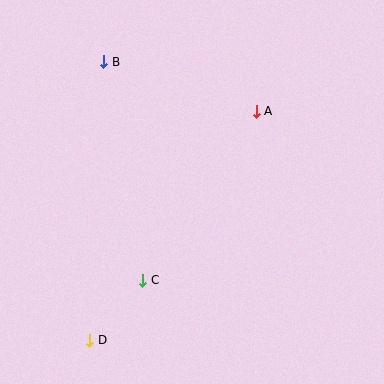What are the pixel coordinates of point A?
Point A is at (256, 111).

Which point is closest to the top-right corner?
Point A is closest to the top-right corner.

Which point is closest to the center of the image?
Point C at (143, 280) is closest to the center.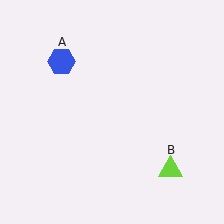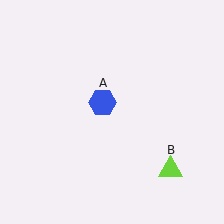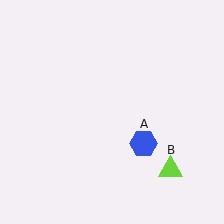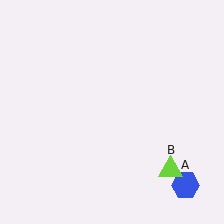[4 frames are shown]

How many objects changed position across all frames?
1 object changed position: blue hexagon (object A).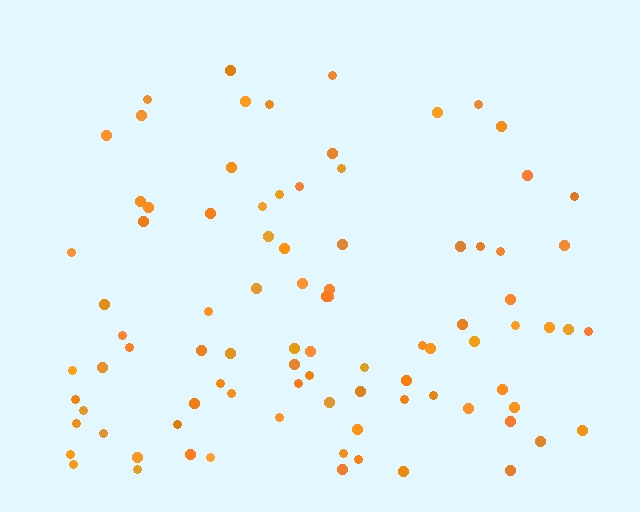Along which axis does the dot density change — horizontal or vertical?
Vertical.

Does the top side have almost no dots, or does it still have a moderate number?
Still a moderate number, just noticeably fewer than the bottom.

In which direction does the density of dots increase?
From top to bottom, with the bottom side densest.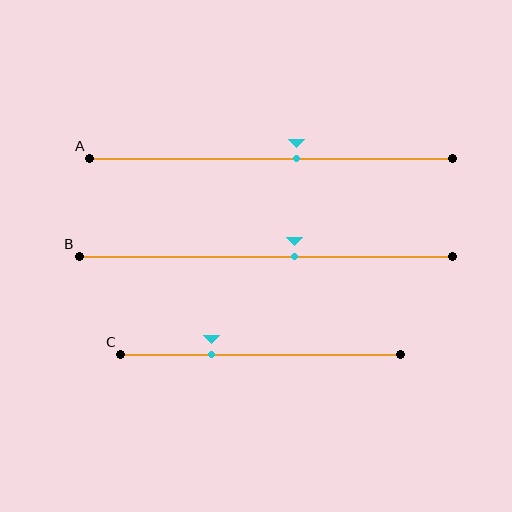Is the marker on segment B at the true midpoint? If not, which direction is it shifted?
No, the marker on segment B is shifted to the right by about 8% of the segment length.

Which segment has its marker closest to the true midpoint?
Segment A has its marker closest to the true midpoint.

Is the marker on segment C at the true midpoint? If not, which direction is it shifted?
No, the marker on segment C is shifted to the left by about 18% of the segment length.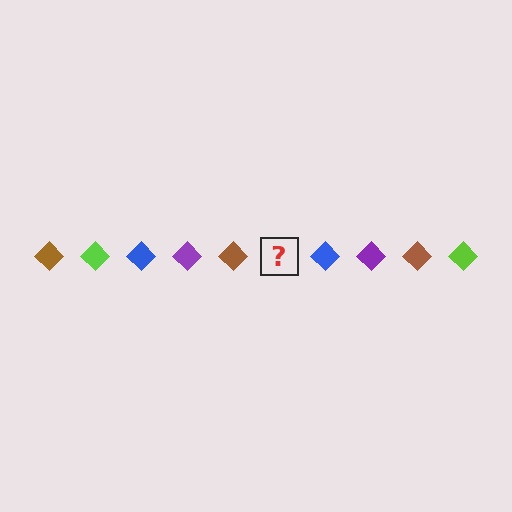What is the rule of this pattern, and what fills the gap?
The rule is that the pattern cycles through brown, lime, blue, purple diamonds. The gap should be filled with a lime diamond.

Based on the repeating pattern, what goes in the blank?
The blank should be a lime diamond.